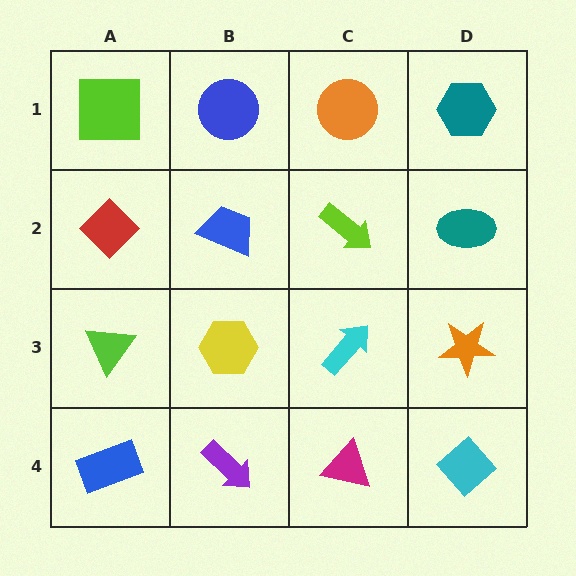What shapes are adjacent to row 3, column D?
A teal ellipse (row 2, column D), a cyan diamond (row 4, column D), a cyan arrow (row 3, column C).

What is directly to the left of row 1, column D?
An orange circle.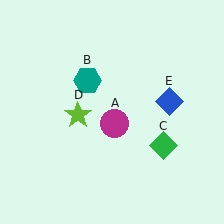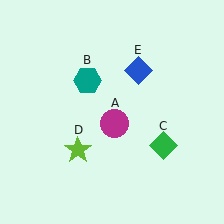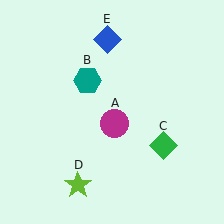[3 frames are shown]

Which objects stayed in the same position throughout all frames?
Magenta circle (object A) and teal hexagon (object B) and green diamond (object C) remained stationary.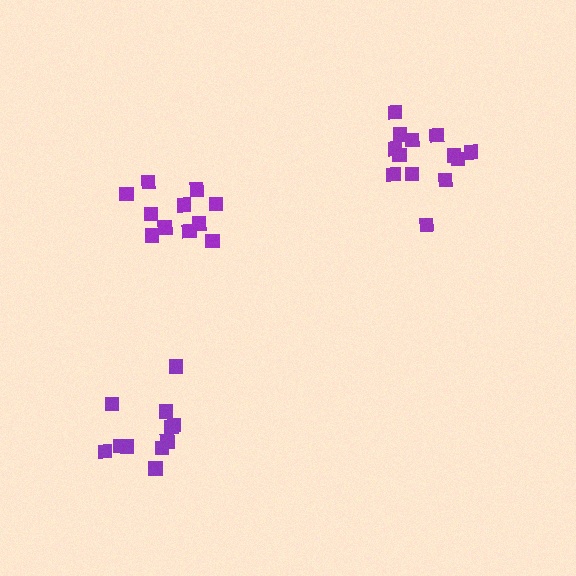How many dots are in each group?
Group 1: 11 dots, Group 2: 13 dots, Group 3: 11 dots (35 total).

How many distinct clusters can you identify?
There are 3 distinct clusters.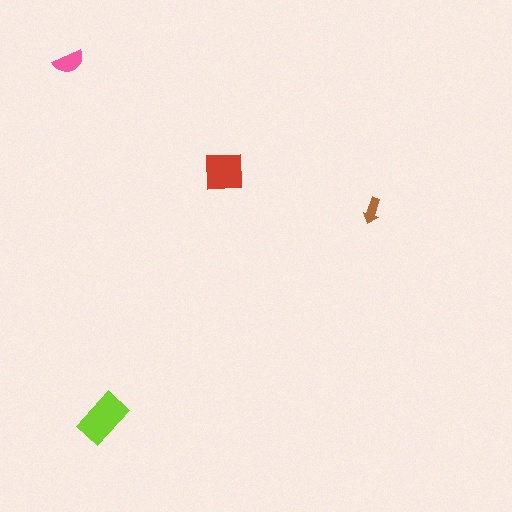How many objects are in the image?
There are 4 objects in the image.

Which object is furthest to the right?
The brown arrow is rightmost.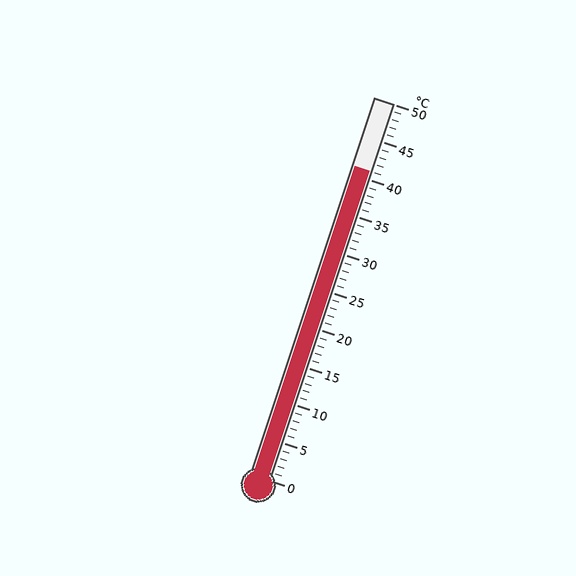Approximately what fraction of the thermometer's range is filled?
The thermometer is filled to approximately 80% of its range.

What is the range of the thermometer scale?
The thermometer scale ranges from 0°C to 50°C.